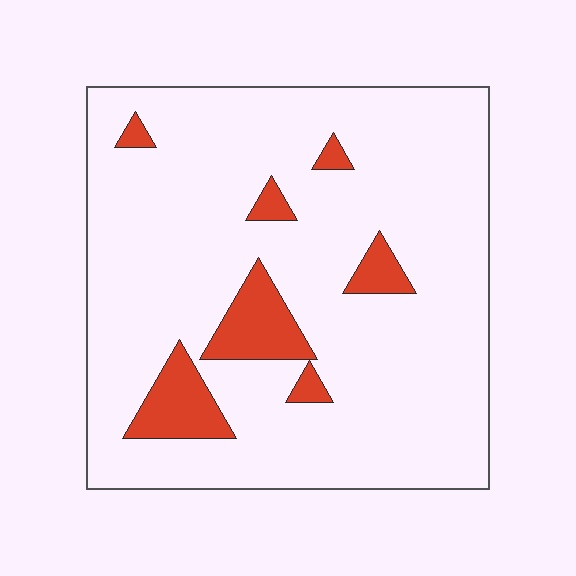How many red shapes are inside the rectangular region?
7.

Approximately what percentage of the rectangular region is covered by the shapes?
Approximately 10%.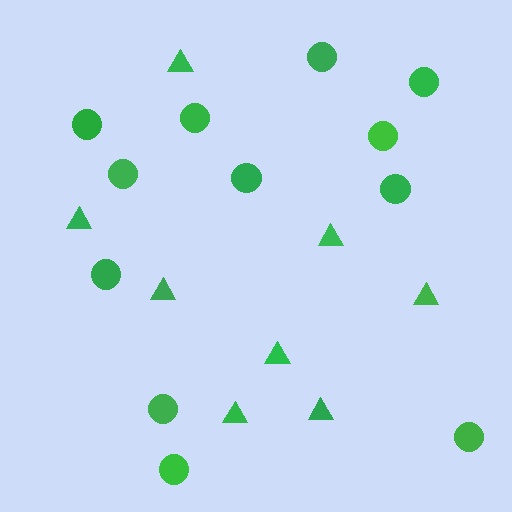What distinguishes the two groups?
There are 2 groups: one group of circles (12) and one group of triangles (8).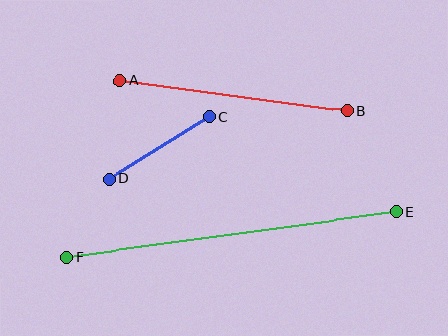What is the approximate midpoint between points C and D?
The midpoint is at approximately (159, 148) pixels.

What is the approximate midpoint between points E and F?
The midpoint is at approximately (232, 234) pixels.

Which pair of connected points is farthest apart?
Points E and F are farthest apart.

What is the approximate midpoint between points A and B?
The midpoint is at approximately (233, 96) pixels.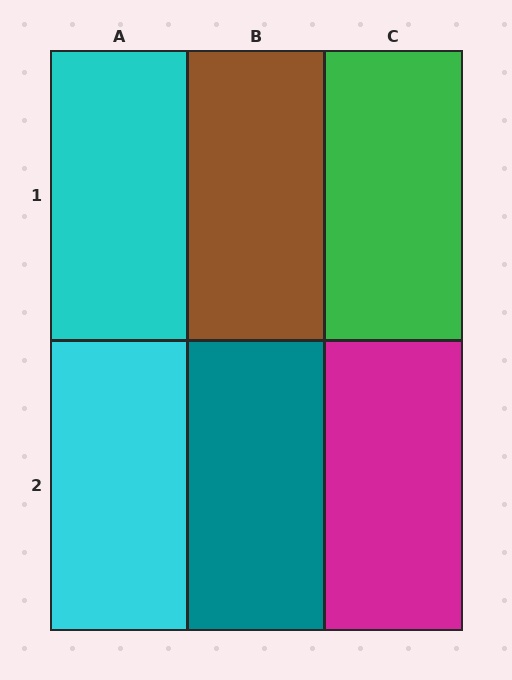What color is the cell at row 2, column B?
Teal.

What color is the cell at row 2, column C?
Magenta.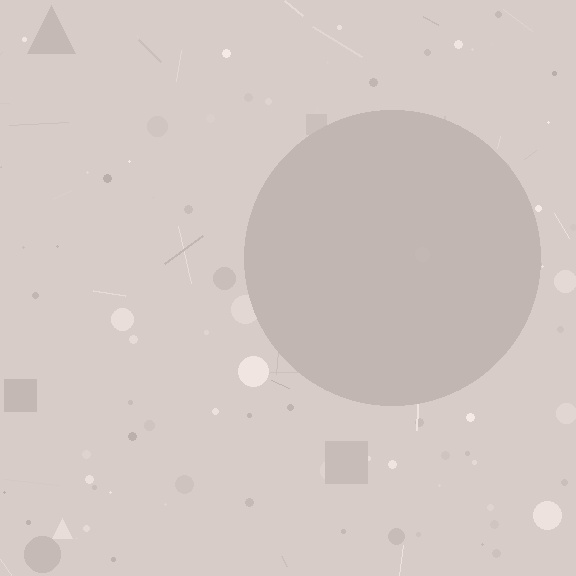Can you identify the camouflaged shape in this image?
The camouflaged shape is a circle.